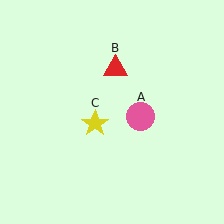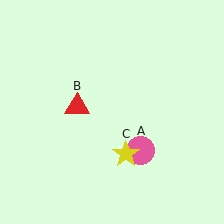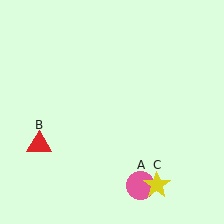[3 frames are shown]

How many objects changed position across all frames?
3 objects changed position: pink circle (object A), red triangle (object B), yellow star (object C).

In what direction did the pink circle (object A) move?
The pink circle (object A) moved down.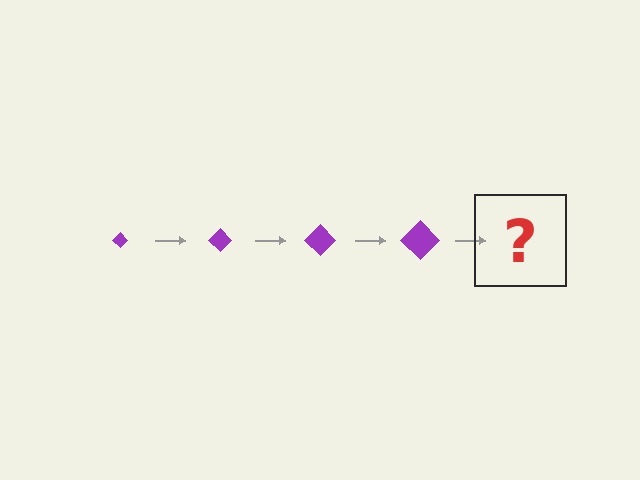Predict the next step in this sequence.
The next step is a purple diamond, larger than the previous one.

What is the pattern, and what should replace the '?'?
The pattern is that the diamond gets progressively larger each step. The '?' should be a purple diamond, larger than the previous one.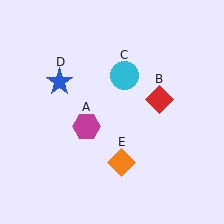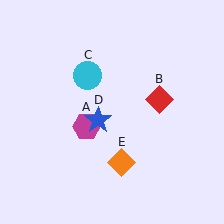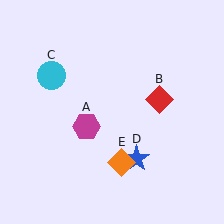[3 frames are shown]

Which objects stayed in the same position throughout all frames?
Magenta hexagon (object A) and red diamond (object B) and orange diamond (object E) remained stationary.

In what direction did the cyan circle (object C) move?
The cyan circle (object C) moved left.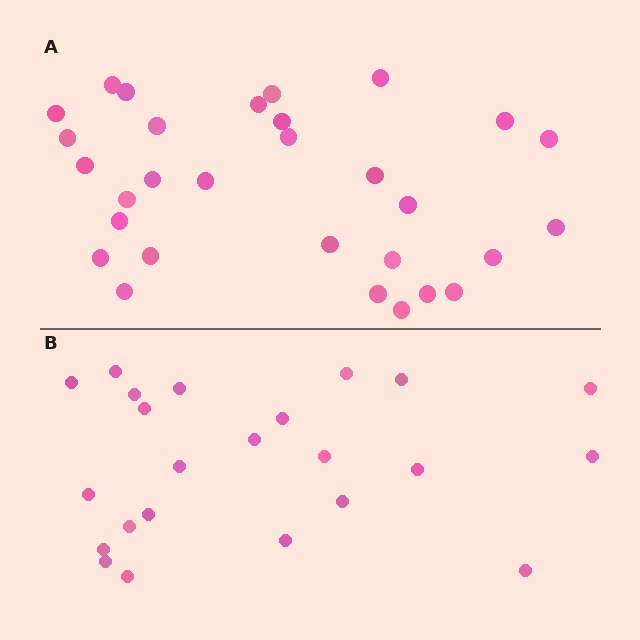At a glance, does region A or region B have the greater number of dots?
Region A (the top region) has more dots.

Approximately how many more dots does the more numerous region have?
Region A has roughly 8 or so more dots than region B.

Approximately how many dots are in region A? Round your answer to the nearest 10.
About 30 dots.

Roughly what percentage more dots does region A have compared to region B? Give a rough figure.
About 30% more.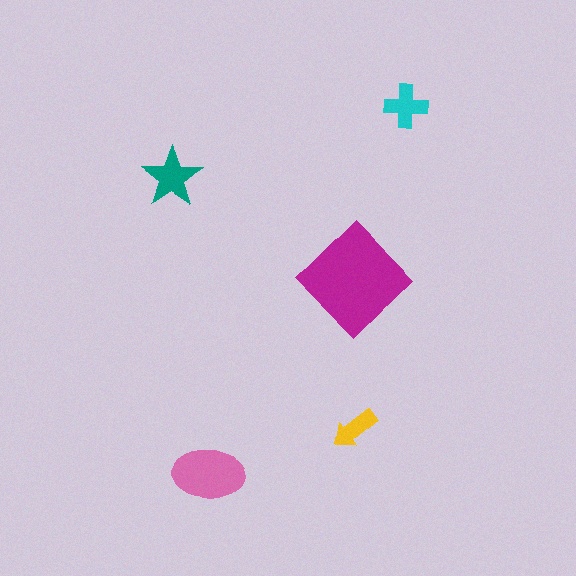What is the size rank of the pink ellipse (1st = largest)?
2nd.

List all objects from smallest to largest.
The yellow arrow, the cyan cross, the teal star, the pink ellipse, the magenta diamond.